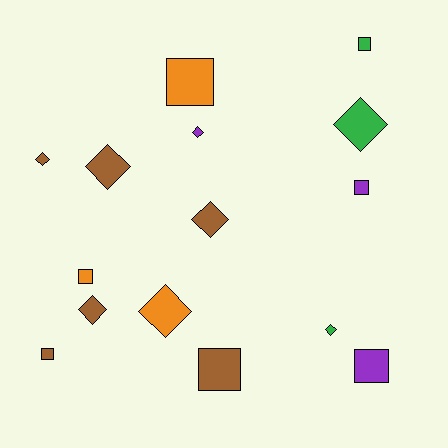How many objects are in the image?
There are 15 objects.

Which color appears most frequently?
Brown, with 6 objects.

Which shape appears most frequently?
Diamond, with 8 objects.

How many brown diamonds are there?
There are 4 brown diamonds.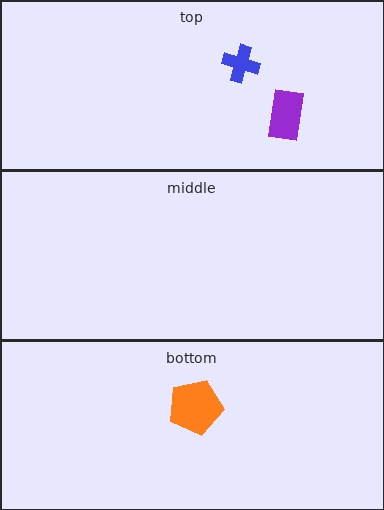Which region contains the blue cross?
The top region.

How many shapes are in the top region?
2.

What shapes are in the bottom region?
The orange pentagon.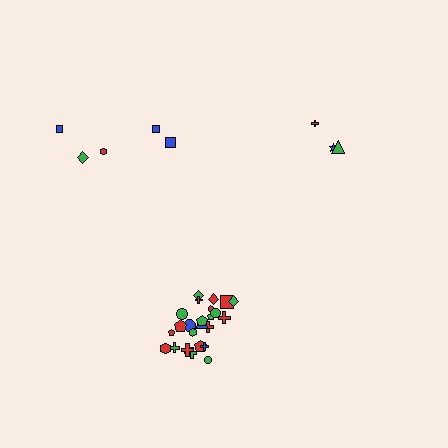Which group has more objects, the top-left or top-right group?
The top-left group.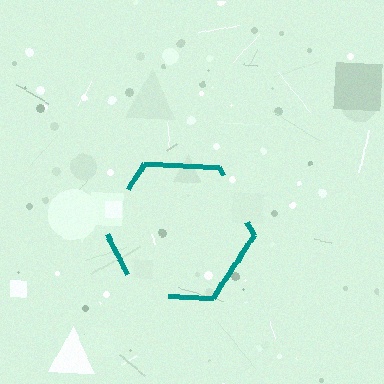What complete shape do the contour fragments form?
The contour fragments form a hexagon.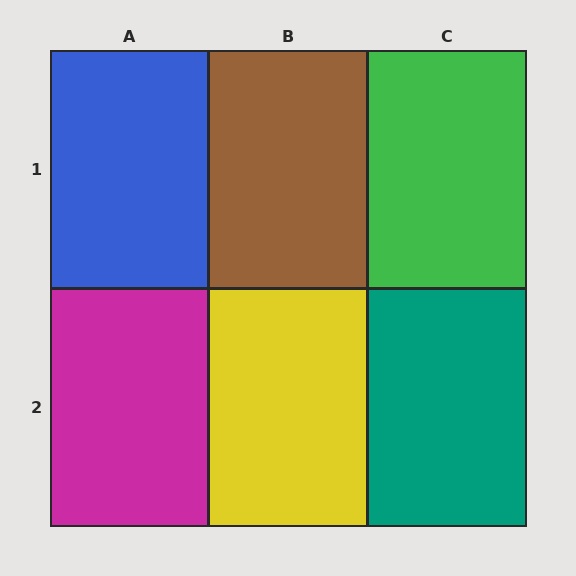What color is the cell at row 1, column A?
Blue.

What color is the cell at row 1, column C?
Green.